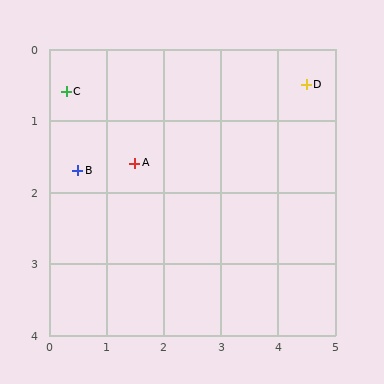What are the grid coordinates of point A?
Point A is at approximately (1.5, 1.6).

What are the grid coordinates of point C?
Point C is at approximately (0.3, 0.6).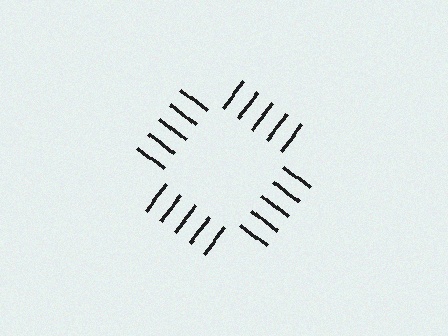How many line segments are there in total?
20 — 5 along each of the 4 edges.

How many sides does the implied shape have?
4 sides — the line-ends trace a square.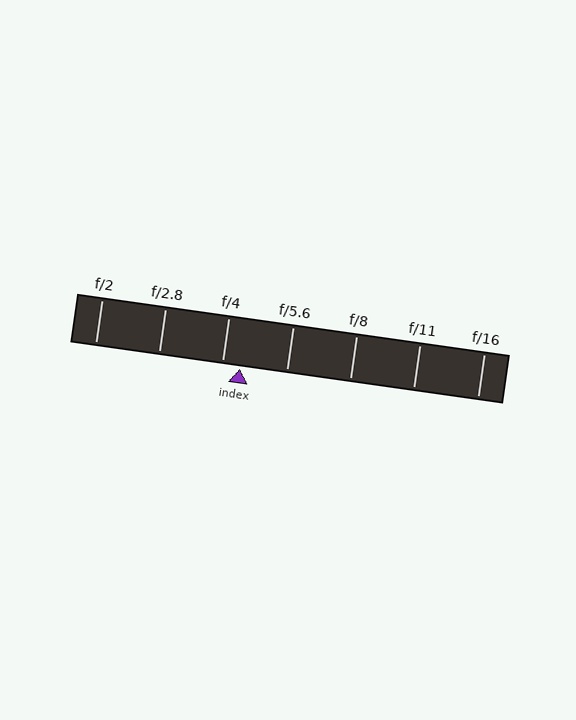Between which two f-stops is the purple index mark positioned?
The index mark is between f/4 and f/5.6.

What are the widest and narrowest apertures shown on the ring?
The widest aperture shown is f/2 and the narrowest is f/16.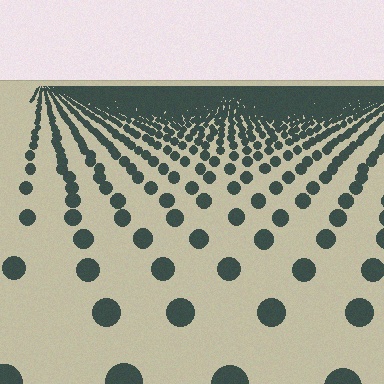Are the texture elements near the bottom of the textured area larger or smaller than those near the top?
Larger. Near the bottom, elements are closer to the viewer and appear at a bigger on-screen size.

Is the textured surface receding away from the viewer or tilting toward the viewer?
The surface is receding away from the viewer. Texture elements get smaller and denser toward the top.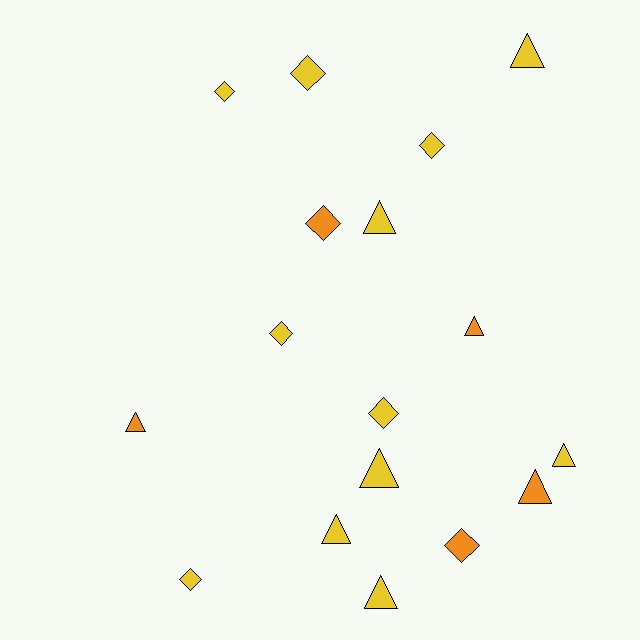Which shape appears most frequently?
Triangle, with 9 objects.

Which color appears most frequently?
Yellow, with 12 objects.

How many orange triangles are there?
There are 3 orange triangles.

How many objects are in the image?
There are 17 objects.